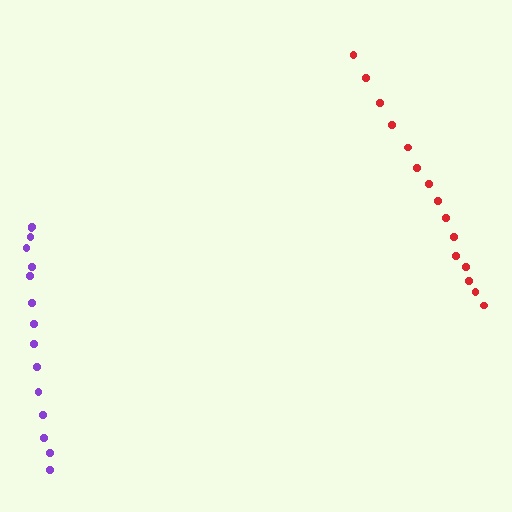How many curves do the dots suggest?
There are 2 distinct paths.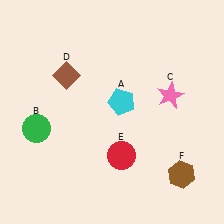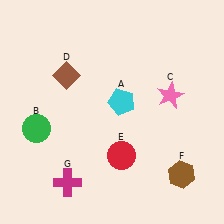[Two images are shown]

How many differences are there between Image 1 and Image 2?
There is 1 difference between the two images.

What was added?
A magenta cross (G) was added in Image 2.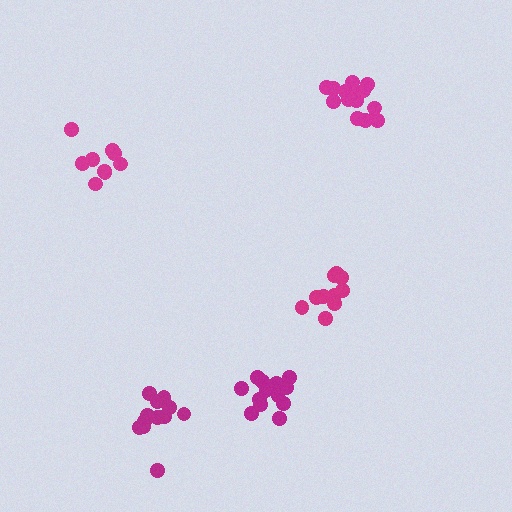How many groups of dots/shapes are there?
There are 5 groups.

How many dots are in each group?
Group 1: 15 dots, Group 2: 10 dots, Group 3: 9 dots, Group 4: 12 dots, Group 5: 13 dots (59 total).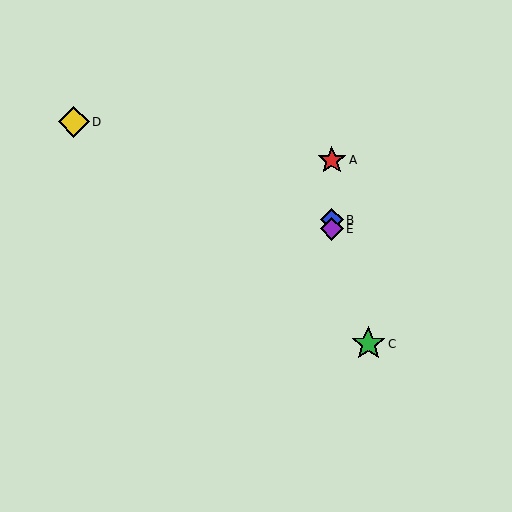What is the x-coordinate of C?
Object C is at x≈368.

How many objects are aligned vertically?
3 objects (A, B, E) are aligned vertically.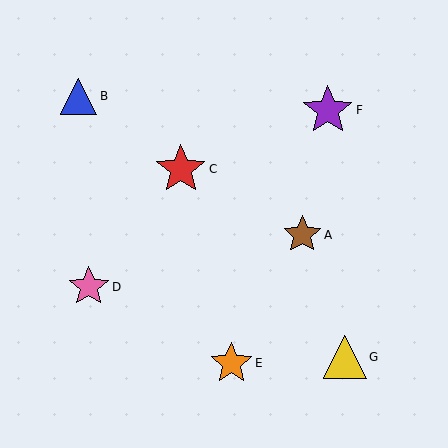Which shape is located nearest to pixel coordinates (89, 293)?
The pink star (labeled D) at (89, 287) is nearest to that location.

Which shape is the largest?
The red star (labeled C) is the largest.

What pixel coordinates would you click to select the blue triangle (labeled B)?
Click at (78, 96) to select the blue triangle B.